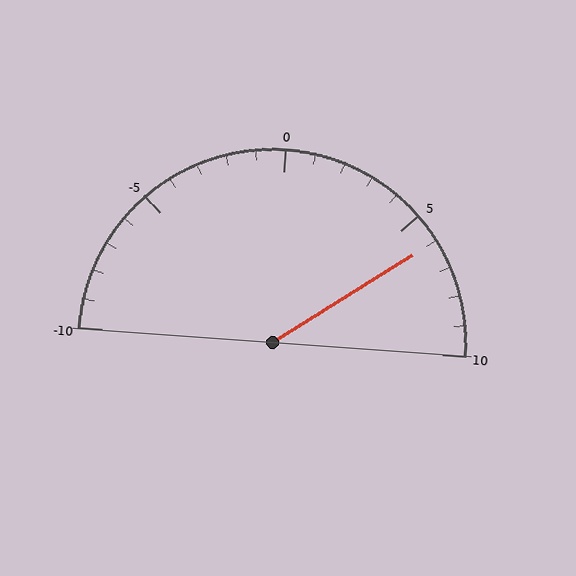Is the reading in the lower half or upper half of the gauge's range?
The reading is in the upper half of the range (-10 to 10).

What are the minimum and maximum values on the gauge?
The gauge ranges from -10 to 10.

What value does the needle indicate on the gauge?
The needle indicates approximately 6.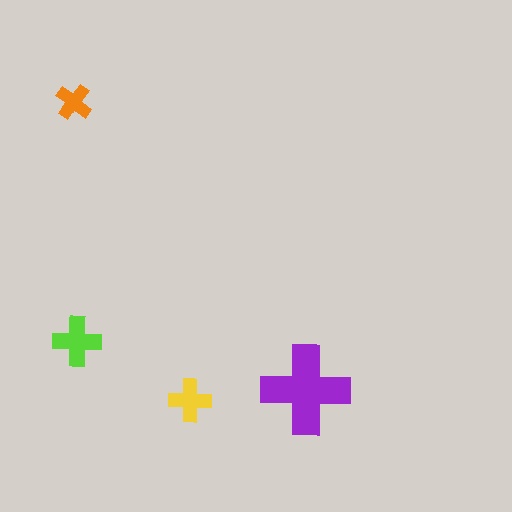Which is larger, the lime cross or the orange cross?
The lime one.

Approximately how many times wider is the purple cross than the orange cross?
About 2.5 times wider.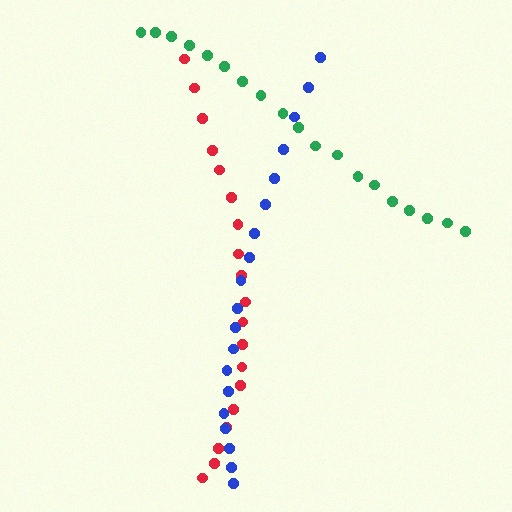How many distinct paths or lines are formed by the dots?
There are 3 distinct paths.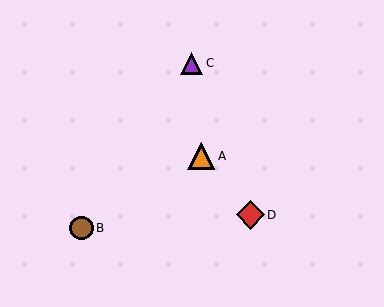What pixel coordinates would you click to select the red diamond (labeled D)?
Click at (250, 215) to select the red diamond D.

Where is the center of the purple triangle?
The center of the purple triangle is at (192, 63).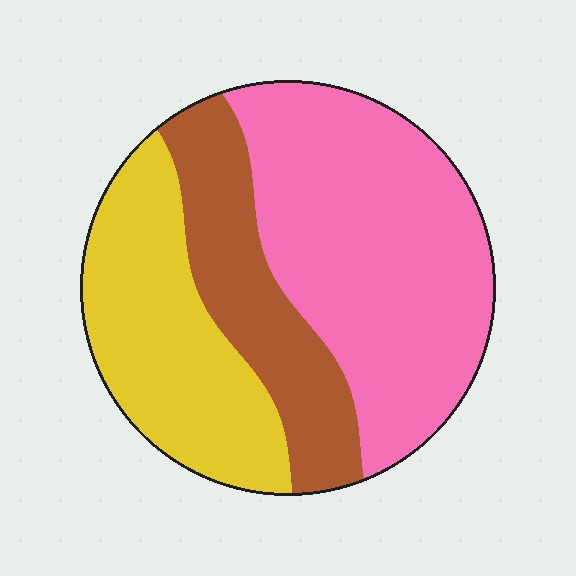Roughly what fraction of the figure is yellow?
Yellow takes up about one third (1/3) of the figure.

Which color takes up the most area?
Pink, at roughly 50%.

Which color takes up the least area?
Brown, at roughly 25%.